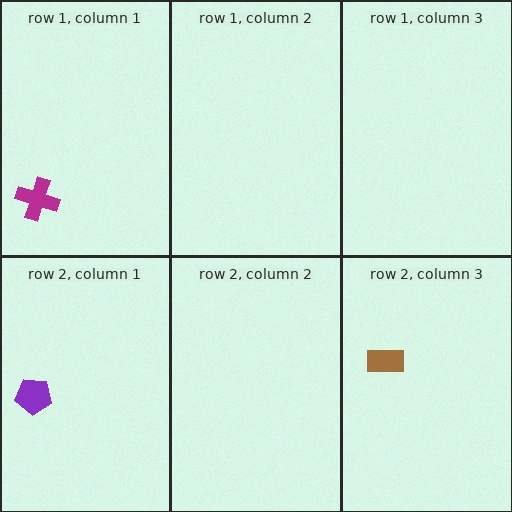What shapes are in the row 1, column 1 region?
The magenta cross.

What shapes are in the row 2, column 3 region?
The brown rectangle.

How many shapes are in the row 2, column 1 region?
1.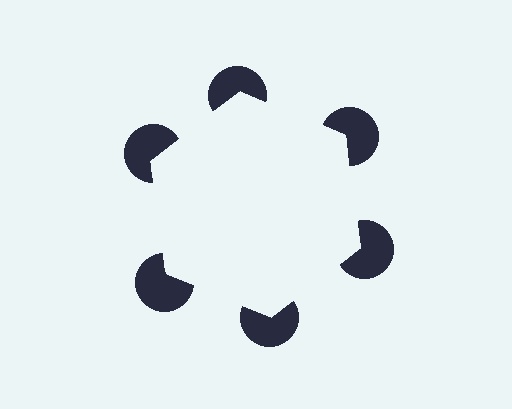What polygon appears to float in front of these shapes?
An illusory hexagon — its edges are inferred from the aligned wedge cuts in the pac-man discs, not physically drawn.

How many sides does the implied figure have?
6 sides.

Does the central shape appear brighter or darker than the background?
It typically appears slightly brighter than the background, even though no actual brightness change is drawn.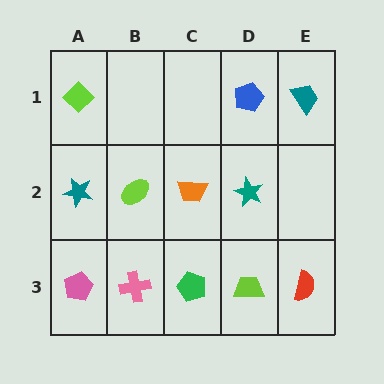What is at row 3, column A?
A pink pentagon.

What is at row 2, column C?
An orange trapezoid.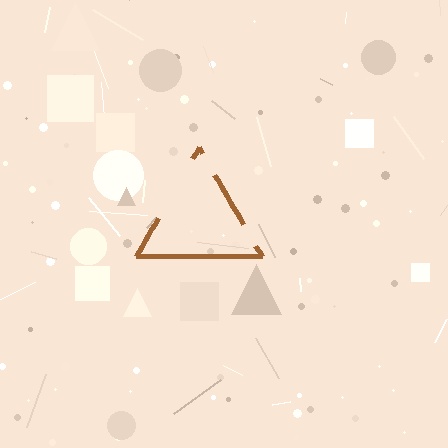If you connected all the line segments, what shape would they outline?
They would outline a triangle.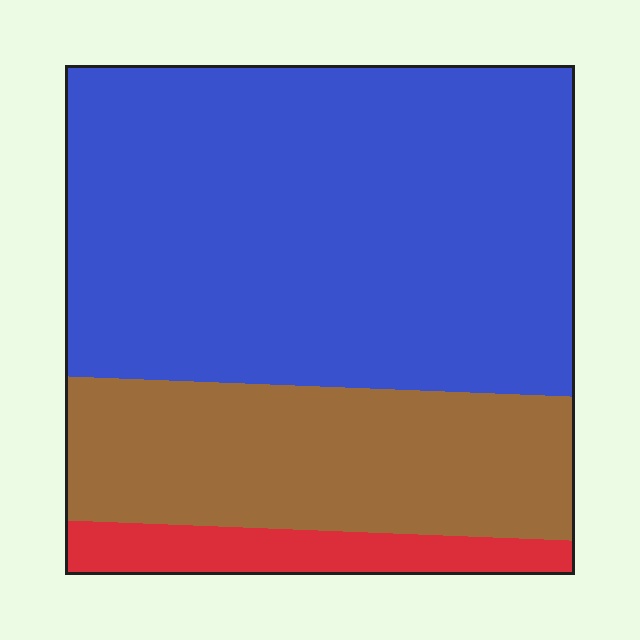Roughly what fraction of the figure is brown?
Brown covers roughly 30% of the figure.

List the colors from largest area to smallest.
From largest to smallest: blue, brown, red.